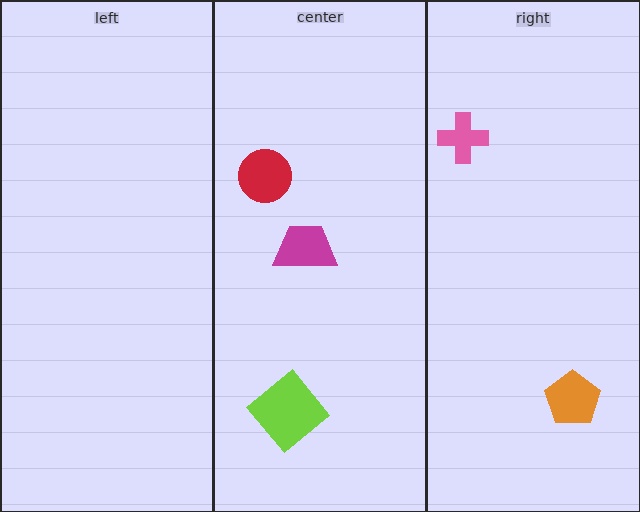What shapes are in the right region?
The pink cross, the orange pentagon.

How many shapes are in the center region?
3.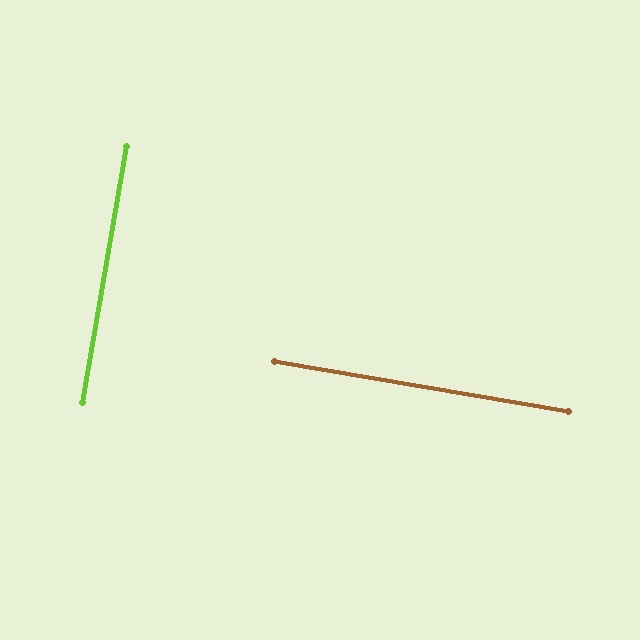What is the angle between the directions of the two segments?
Approximately 90 degrees.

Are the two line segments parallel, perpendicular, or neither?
Perpendicular — they meet at approximately 90°.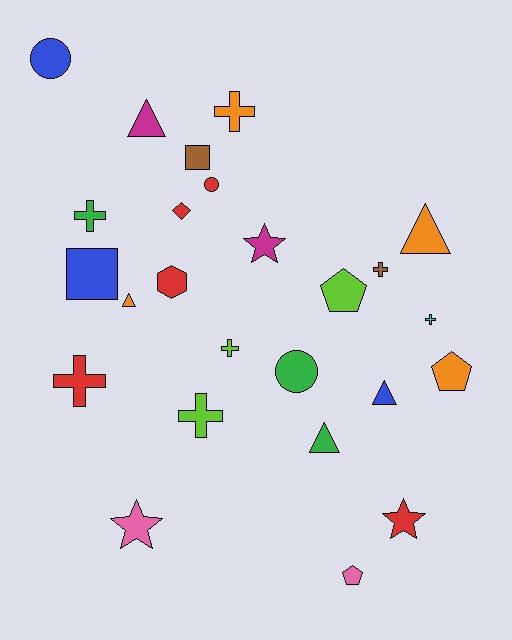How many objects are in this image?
There are 25 objects.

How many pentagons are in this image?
There are 3 pentagons.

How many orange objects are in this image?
There are 4 orange objects.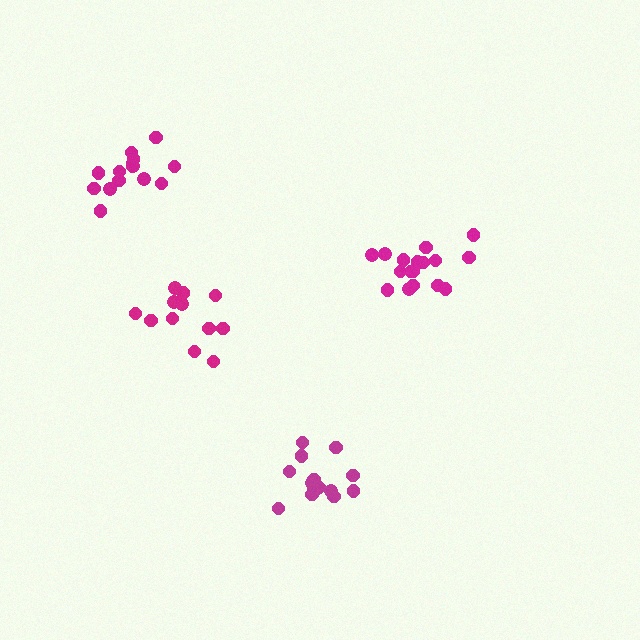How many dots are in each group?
Group 1: 17 dots, Group 2: 15 dots, Group 3: 15 dots, Group 4: 12 dots (59 total).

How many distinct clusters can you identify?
There are 4 distinct clusters.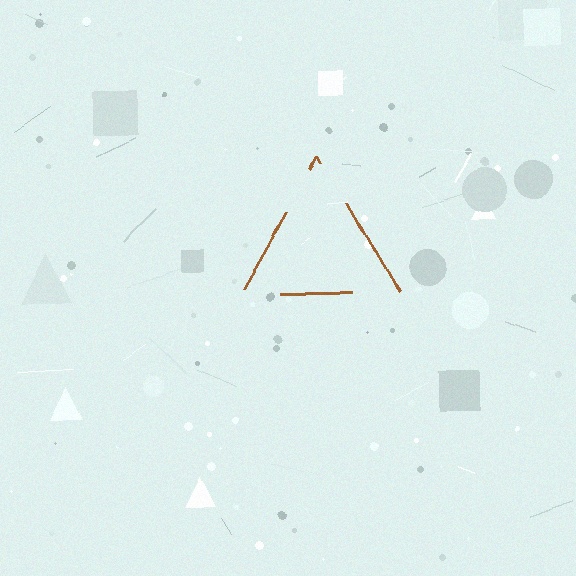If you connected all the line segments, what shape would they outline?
They would outline a triangle.